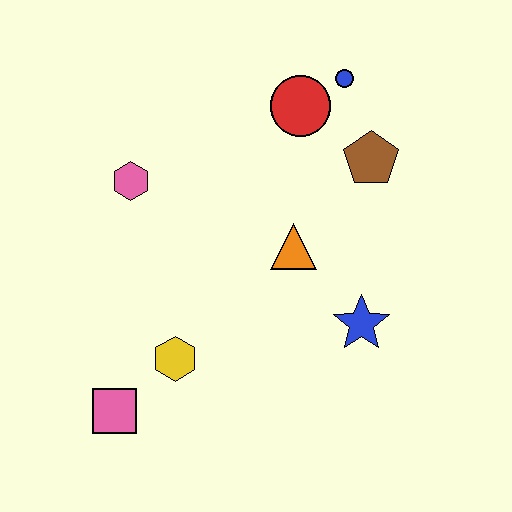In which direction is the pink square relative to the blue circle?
The pink square is below the blue circle.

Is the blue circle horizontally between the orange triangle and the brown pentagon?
Yes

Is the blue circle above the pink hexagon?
Yes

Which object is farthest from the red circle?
The pink square is farthest from the red circle.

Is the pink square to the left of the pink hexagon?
Yes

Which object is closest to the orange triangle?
The blue star is closest to the orange triangle.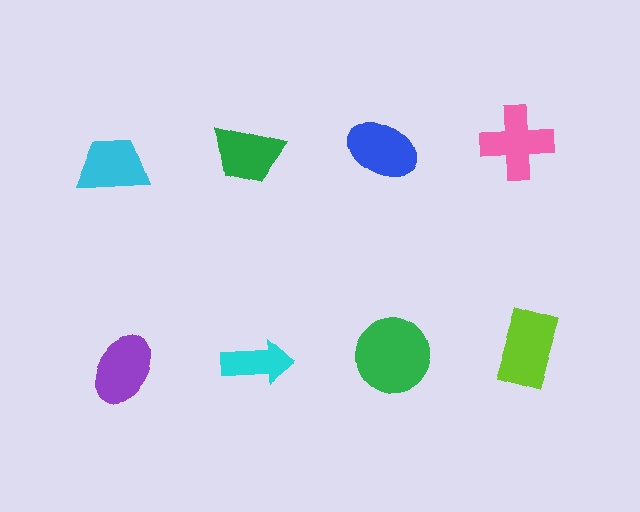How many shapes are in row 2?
4 shapes.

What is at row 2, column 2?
A cyan arrow.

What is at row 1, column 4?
A pink cross.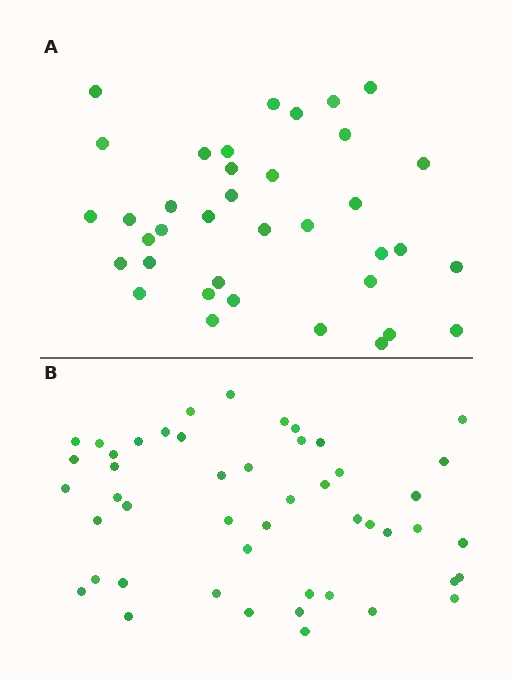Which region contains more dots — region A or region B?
Region B (the bottom region) has more dots.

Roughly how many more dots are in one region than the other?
Region B has roughly 12 or so more dots than region A.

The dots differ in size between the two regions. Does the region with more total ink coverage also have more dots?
No. Region A has more total ink coverage because its dots are larger, but region B actually contains more individual dots. Total area can be misleading — the number of items is what matters here.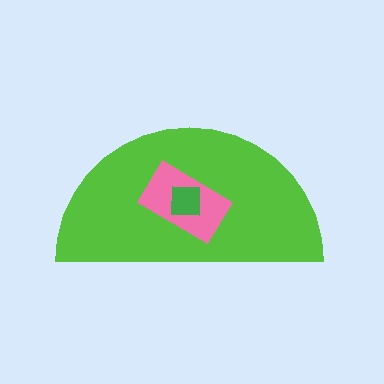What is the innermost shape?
The green square.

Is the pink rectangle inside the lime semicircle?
Yes.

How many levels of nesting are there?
3.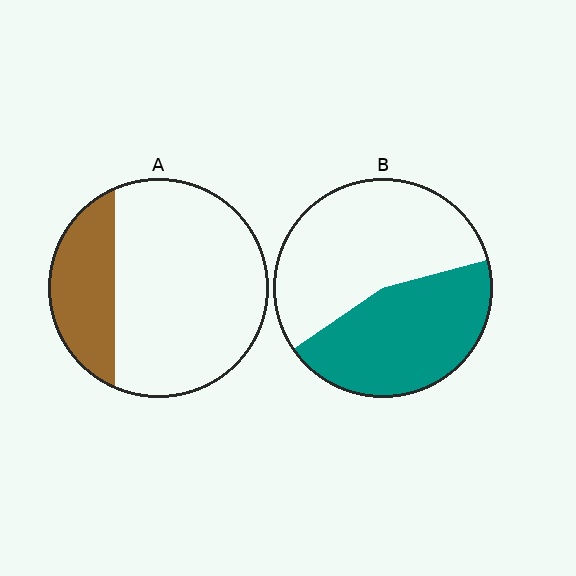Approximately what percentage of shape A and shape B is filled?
A is approximately 25% and B is approximately 45%.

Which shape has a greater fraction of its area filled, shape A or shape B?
Shape B.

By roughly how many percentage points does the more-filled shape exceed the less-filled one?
By roughly 20 percentage points (B over A).